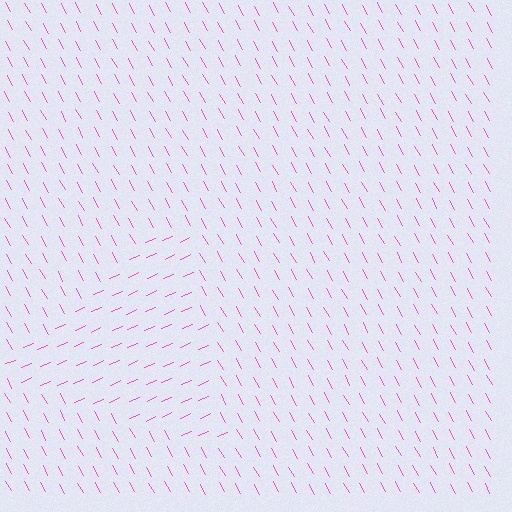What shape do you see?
I see a triangle.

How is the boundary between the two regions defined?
The boundary is defined purely by a change in line orientation (approximately 85 degrees difference). All lines are the same color and thickness.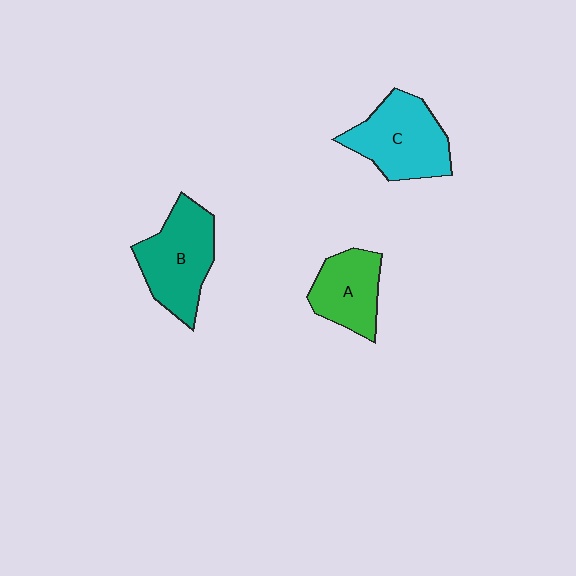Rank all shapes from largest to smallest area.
From largest to smallest: C (cyan), B (teal), A (green).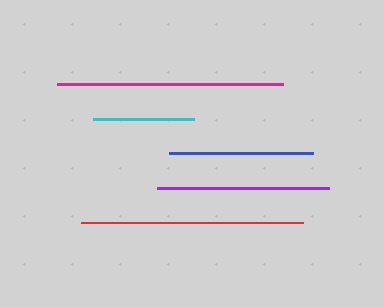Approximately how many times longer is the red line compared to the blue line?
The red line is approximately 1.5 times the length of the blue line.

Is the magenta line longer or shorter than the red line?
The magenta line is longer than the red line.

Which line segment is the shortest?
The cyan line is the shortest at approximately 101 pixels.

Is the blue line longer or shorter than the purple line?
The purple line is longer than the blue line.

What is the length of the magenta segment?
The magenta segment is approximately 225 pixels long.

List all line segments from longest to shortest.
From longest to shortest: magenta, red, purple, blue, cyan.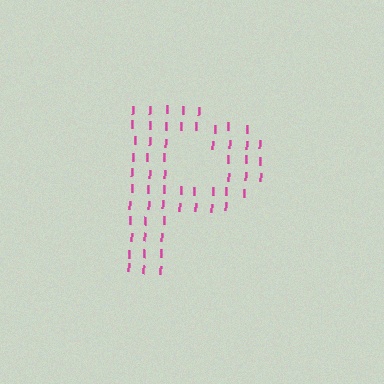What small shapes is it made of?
It is made of small letter I's.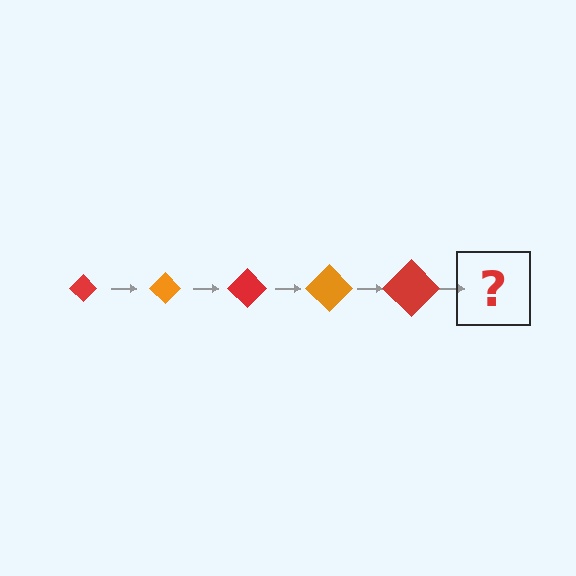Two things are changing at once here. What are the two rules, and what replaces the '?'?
The two rules are that the diamond grows larger each step and the color cycles through red and orange. The '?' should be an orange diamond, larger than the previous one.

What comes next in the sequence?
The next element should be an orange diamond, larger than the previous one.